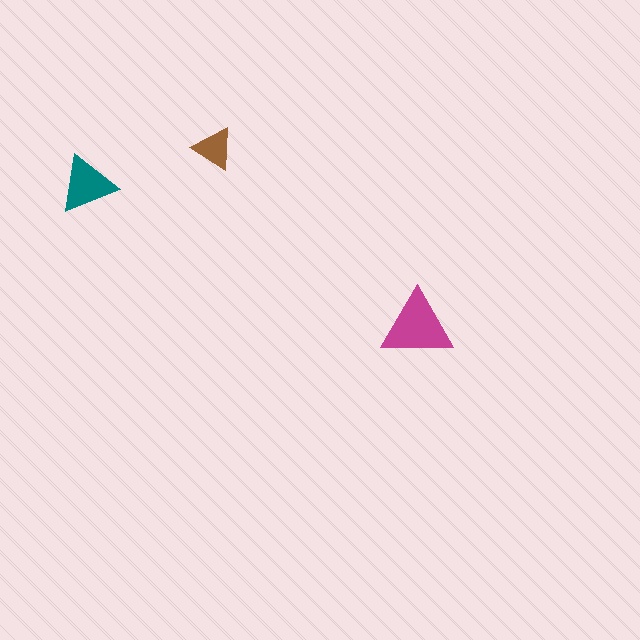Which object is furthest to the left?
The teal triangle is leftmost.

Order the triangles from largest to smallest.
the magenta one, the teal one, the brown one.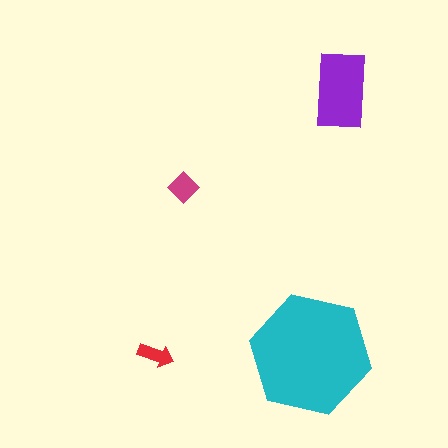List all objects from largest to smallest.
The cyan hexagon, the purple rectangle, the magenta diamond, the red arrow.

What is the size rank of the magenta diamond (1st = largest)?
3rd.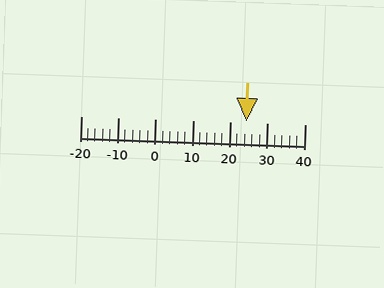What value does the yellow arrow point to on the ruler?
The yellow arrow points to approximately 24.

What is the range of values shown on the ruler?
The ruler shows values from -20 to 40.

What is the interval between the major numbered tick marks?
The major tick marks are spaced 10 units apart.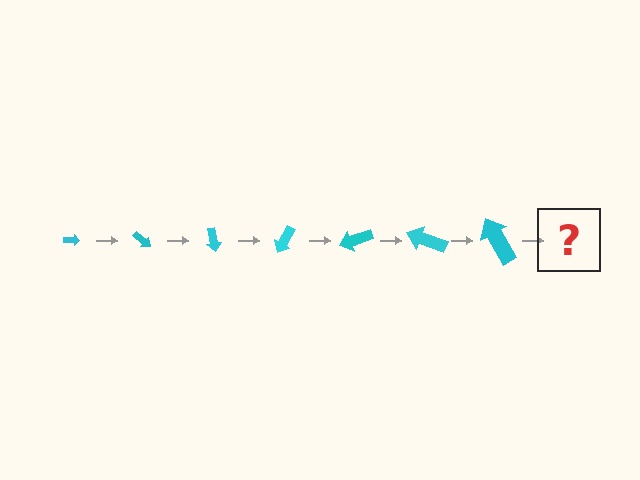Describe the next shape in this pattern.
It should be an arrow, larger than the previous one and rotated 280 degrees from the start.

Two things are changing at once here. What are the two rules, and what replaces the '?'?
The two rules are that the arrow grows larger each step and it rotates 40 degrees each step. The '?' should be an arrow, larger than the previous one and rotated 280 degrees from the start.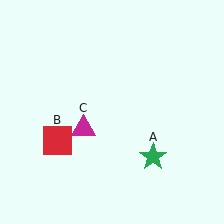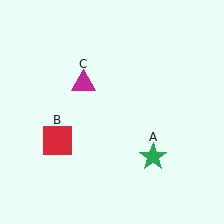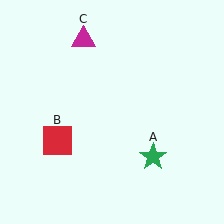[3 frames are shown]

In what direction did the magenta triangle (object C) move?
The magenta triangle (object C) moved up.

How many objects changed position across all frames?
1 object changed position: magenta triangle (object C).